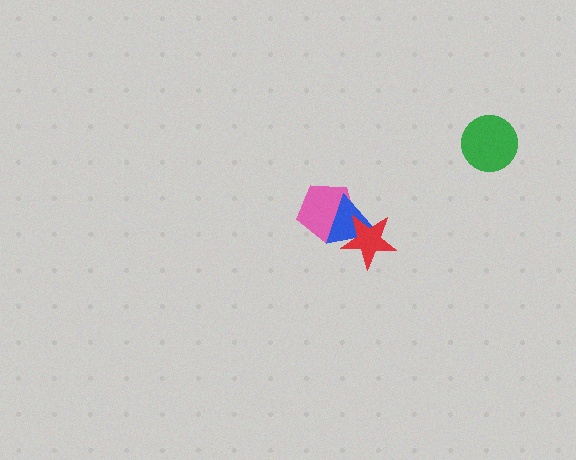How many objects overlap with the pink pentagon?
2 objects overlap with the pink pentagon.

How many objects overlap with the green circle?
0 objects overlap with the green circle.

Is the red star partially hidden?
No, no other shape covers it.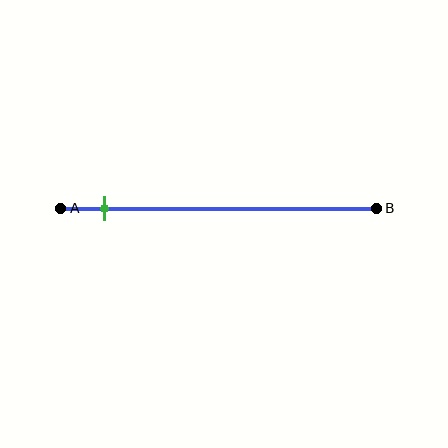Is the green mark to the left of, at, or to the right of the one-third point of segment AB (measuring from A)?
The green mark is to the left of the one-third point of segment AB.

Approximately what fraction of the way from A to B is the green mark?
The green mark is approximately 15% of the way from A to B.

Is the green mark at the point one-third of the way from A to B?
No, the mark is at about 15% from A, not at the 33% one-third point.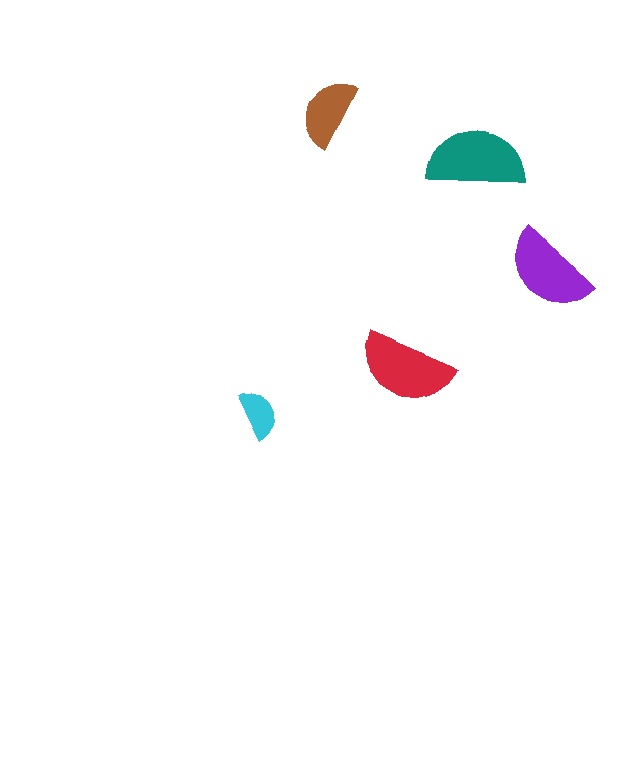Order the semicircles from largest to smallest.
the teal one, the red one, the purple one, the brown one, the cyan one.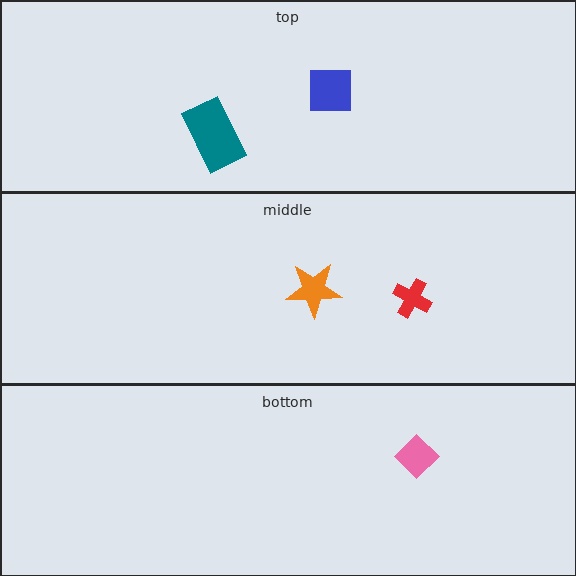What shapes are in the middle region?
The red cross, the orange star.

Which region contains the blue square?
The top region.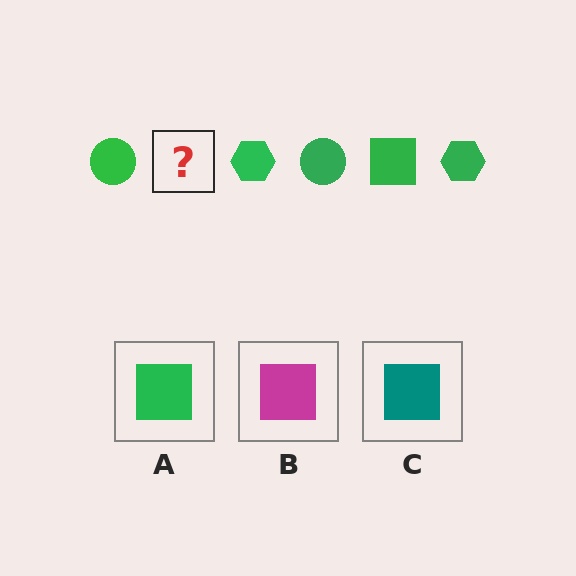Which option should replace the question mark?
Option A.